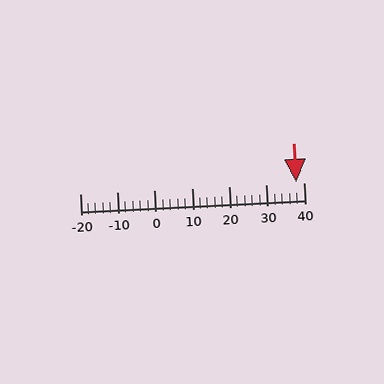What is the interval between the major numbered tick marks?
The major tick marks are spaced 10 units apart.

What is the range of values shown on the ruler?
The ruler shows values from -20 to 40.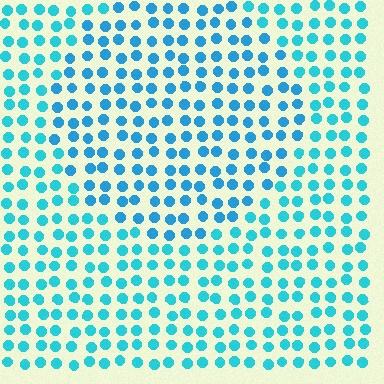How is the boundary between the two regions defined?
The boundary is defined purely by a slight shift in hue (about 17 degrees). Spacing, size, and orientation are identical on both sides.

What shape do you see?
I see a circle.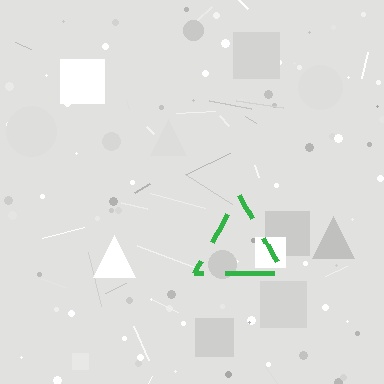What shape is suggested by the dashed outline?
The dashed outline suggests a triangle.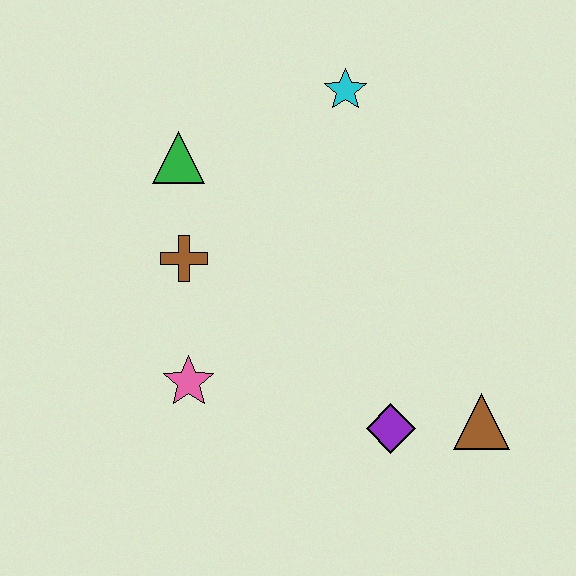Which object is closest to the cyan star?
The green triangle is closest to the cyan star.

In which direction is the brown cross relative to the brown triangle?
The brown cross is to the left of the brown triangle.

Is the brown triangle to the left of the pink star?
No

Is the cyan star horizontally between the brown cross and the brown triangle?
Yes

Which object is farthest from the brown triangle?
The green triangle is farthest from the brown triangle.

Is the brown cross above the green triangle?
No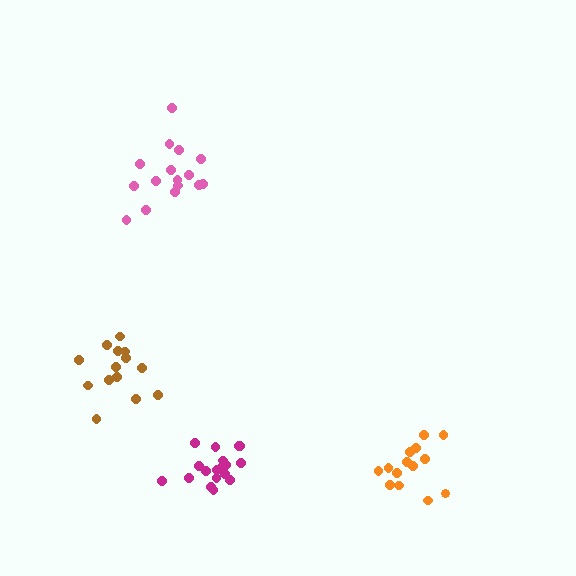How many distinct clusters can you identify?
There are 4 distinct clusters.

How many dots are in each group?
Group 1: 18 dots, Group 2: 14 dots, Group 3: 14 dots, Group 4: 16 dots (62 total).